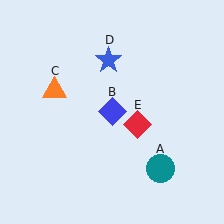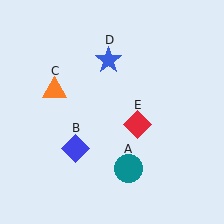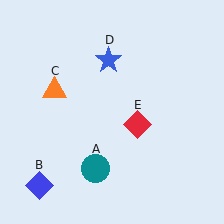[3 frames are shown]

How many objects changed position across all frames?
2 objects changed position: teal circle (object A), blue diamond (object B).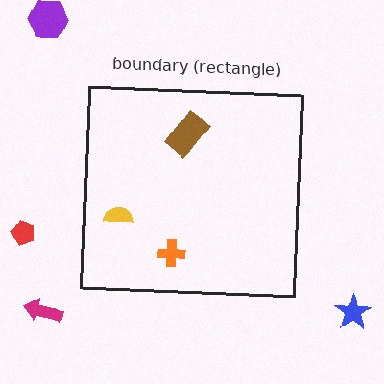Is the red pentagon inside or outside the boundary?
Outside.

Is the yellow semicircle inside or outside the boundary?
Inside.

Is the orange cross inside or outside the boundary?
Inside.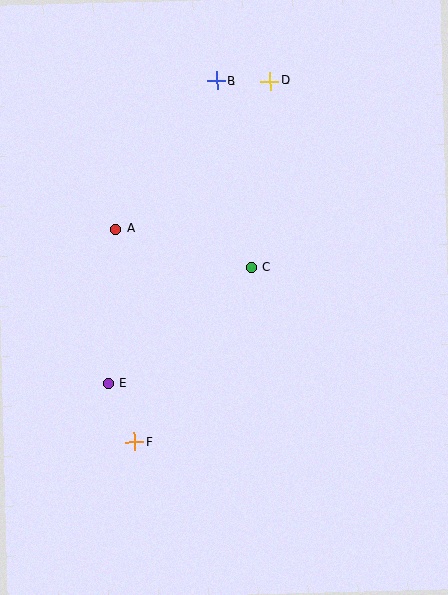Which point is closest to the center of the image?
Point C at (251, 267) is closest to the center.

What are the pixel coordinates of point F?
Point F is at (135, 442).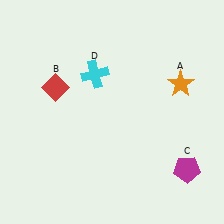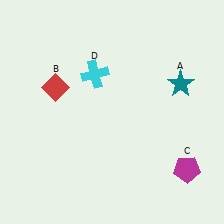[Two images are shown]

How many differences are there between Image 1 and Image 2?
There is 1 difference between the two images.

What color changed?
The star (A) changed from orange in Image 1 to teal in Image 2.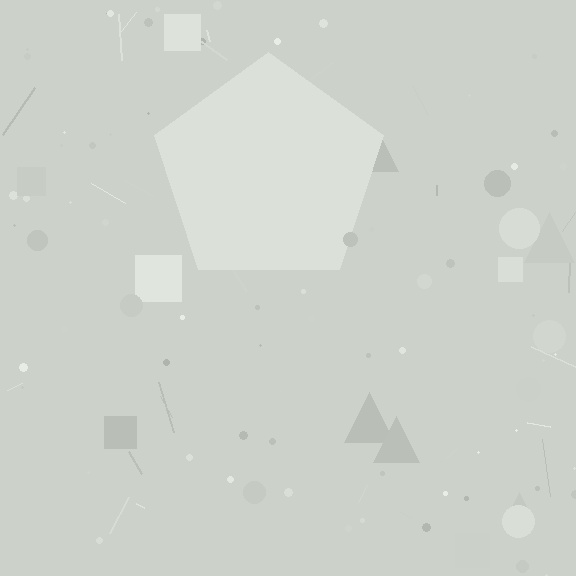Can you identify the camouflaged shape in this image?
The camouflaged shape is a pentagon.